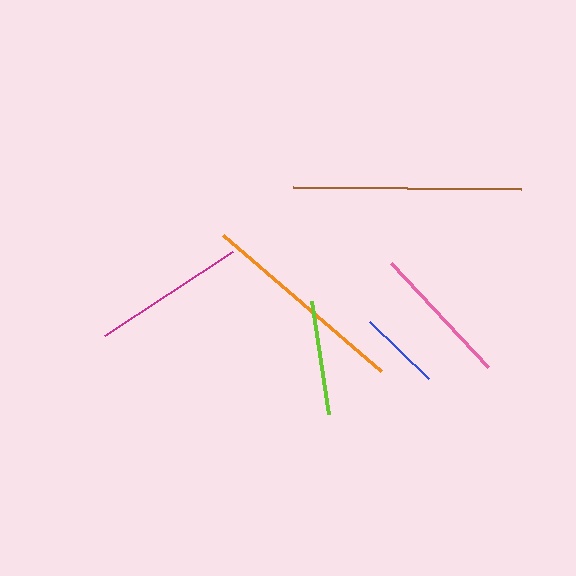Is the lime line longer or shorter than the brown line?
The brown line is longer than the lime line.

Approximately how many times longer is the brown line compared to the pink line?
The brown line is approximately 1.6 times the length of the pink line.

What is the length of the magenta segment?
The magenta segment is approximately 153 pixels long.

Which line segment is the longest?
The brown line is the longest at approximately 227 pixels.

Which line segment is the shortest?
The blue line is the shortest at approximately 82 pixels.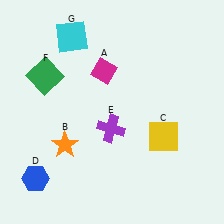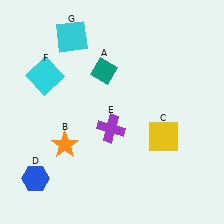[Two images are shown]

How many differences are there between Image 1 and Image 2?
There are 2 differences between the two images.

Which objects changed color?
A changed from magenta to teal. F changed from green to cyan.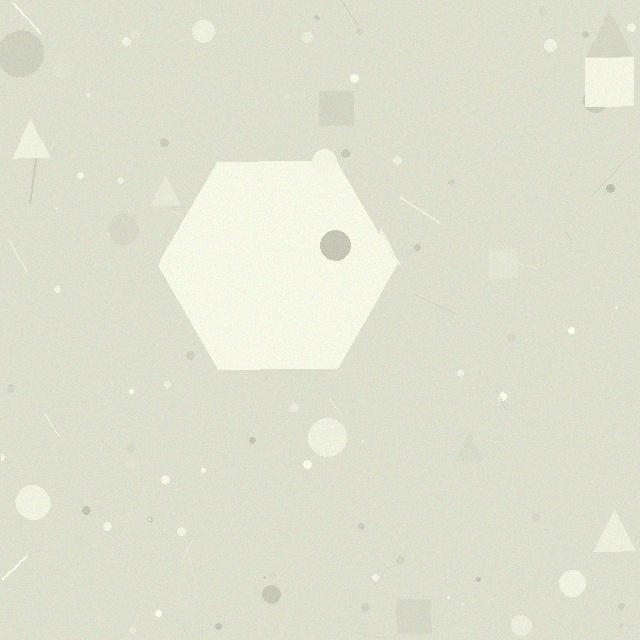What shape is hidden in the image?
A hexagon is hidden in the image.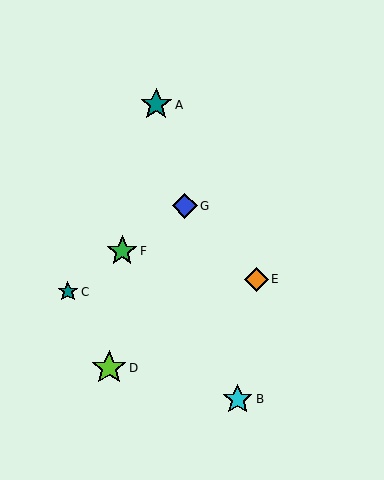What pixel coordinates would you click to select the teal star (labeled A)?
Click at (156, 105) to select the teal star A.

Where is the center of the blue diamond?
The center of the blue diamond is at (185, 206).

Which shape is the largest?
The lime star (labeled D) is the largest.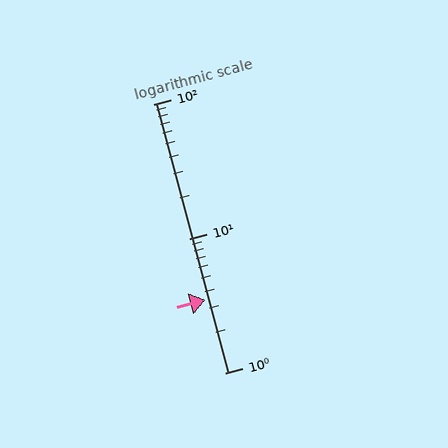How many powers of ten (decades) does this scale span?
The scale spans 2 decades, from 1 to 100.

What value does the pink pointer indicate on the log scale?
The pointer indicates approximately 3.5.